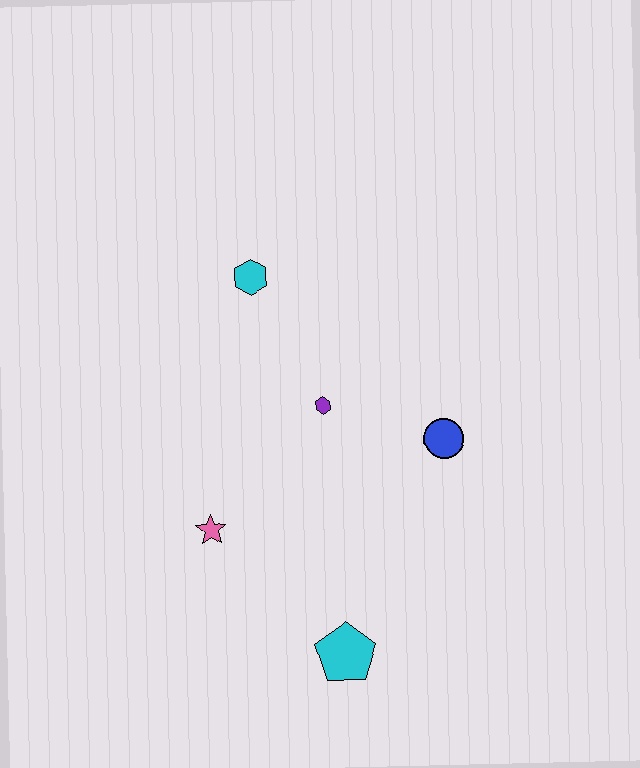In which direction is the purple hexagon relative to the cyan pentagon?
The purple hexagon is above the cyan pentagon.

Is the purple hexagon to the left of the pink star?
No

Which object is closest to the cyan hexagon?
The purple hexagon is closest to the cyan hexagon.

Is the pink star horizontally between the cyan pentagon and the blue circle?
No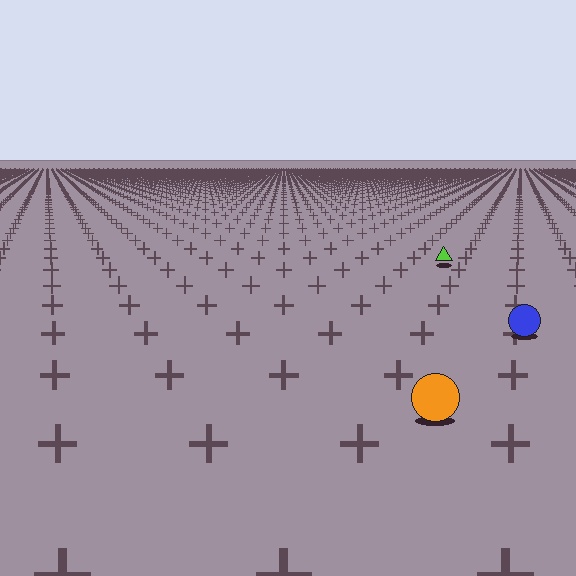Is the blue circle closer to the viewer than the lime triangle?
Yes. The blue circle is closer — you can tell from the texture gradient: the ground texture is coarser near it.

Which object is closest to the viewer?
The orange circle is closest. The texture marks near it are larger and more spread out.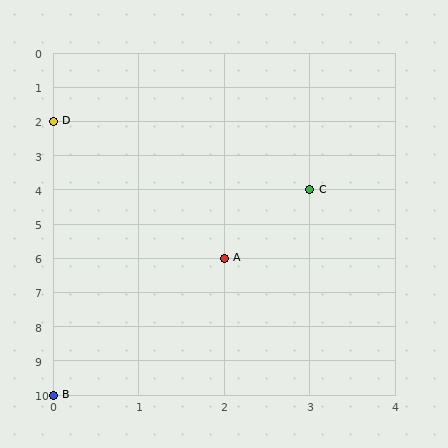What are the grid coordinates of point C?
Point C is at grid coordinates (3, 4).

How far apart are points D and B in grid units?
Points D and B are 8 rows apart.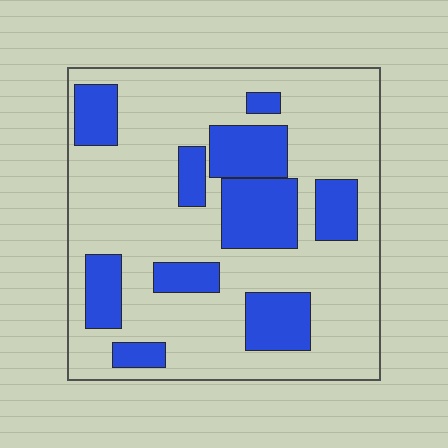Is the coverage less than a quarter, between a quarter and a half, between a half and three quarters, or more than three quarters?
Between a quarter and a half.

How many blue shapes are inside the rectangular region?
10.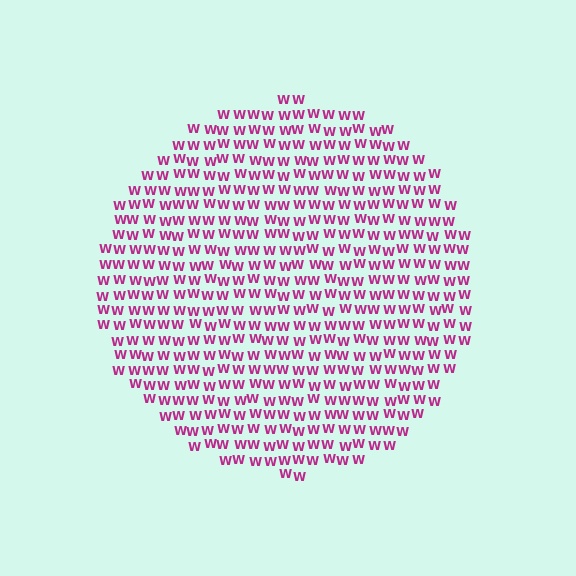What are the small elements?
The small elements are letter W's.